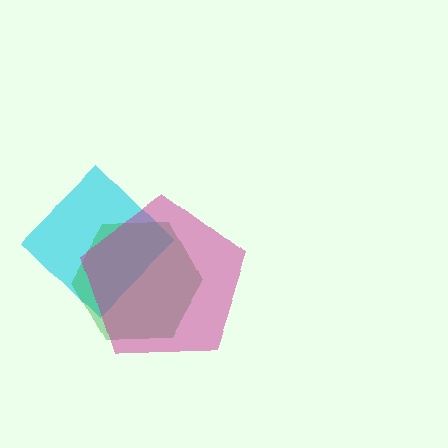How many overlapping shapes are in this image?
There are 3 overlapping shapes in the image.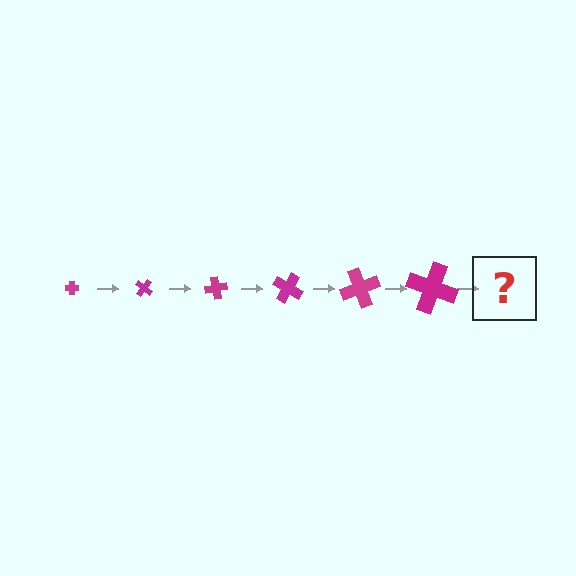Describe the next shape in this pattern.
It should be a cross, larger than the previous one and rotated 240 degrees from the start.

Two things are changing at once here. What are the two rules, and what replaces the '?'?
The two rules are that the cross grows larger each step and it rotates 40 degrees each step. The '?' should be a cross, larger than the previous one and rotated 240 degrees from the start.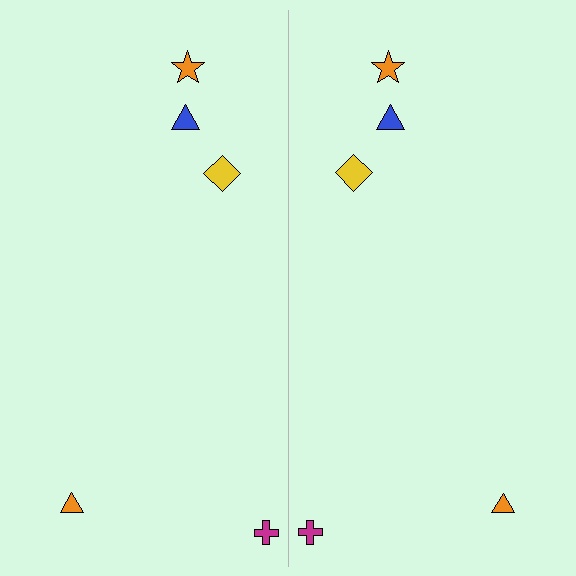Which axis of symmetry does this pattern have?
The pattern has a vertical axis of symmetry running through the center of the image.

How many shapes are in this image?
There are 10 shapes in this image.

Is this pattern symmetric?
Yes, this pattern has bilateral (reflection) symmetry.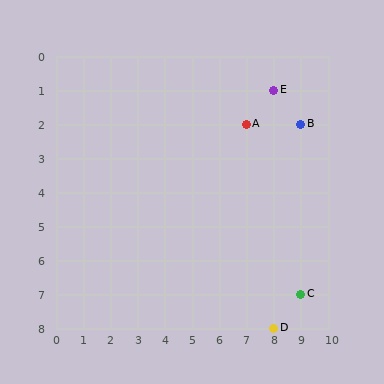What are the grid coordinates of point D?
Point D is at grid coordinates (8, 8).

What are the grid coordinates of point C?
Point C is at grid coordinates (9, 7).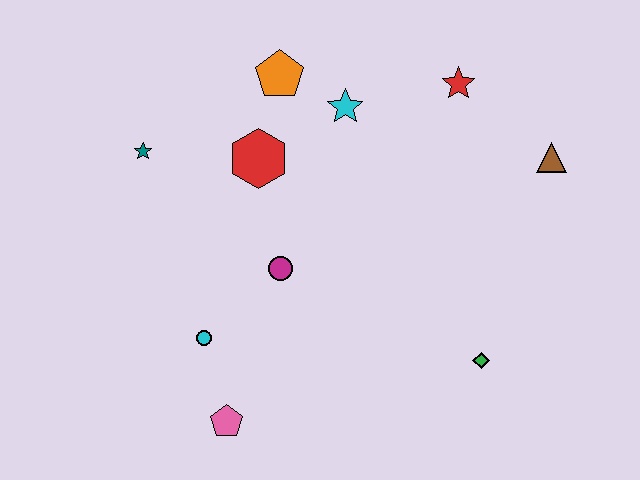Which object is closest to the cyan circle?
The pink pentagon is closest to the cyan circle.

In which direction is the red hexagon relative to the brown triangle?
The red hexagon is to the left of the brown triangle.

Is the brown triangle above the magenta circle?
Yes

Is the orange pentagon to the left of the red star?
Yes